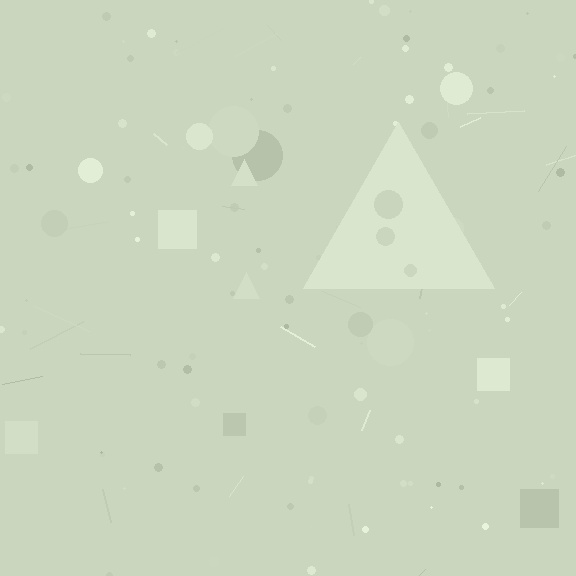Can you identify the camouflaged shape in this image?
The camouflaged shape is a triangle.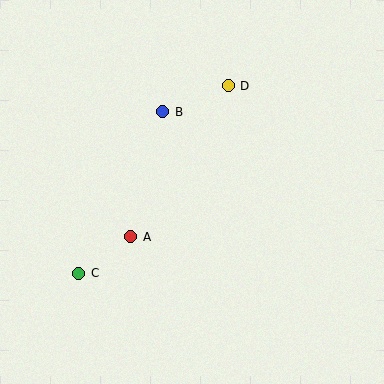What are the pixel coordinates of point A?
Point A is at (131, 237).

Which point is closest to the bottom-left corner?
Point C is closest to the bottom-left corner.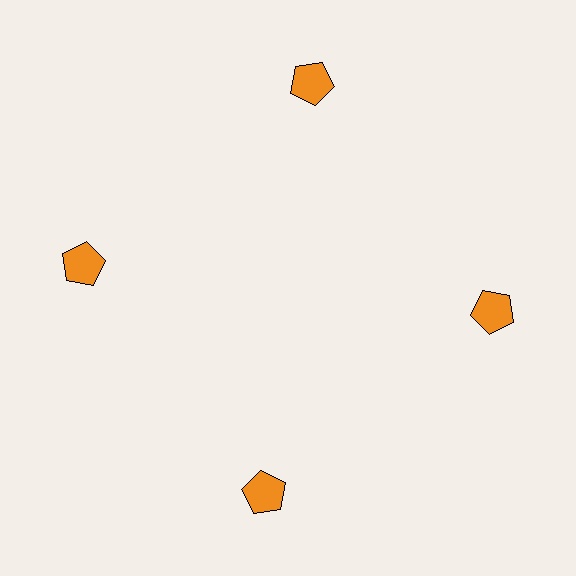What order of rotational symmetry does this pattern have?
This pattern has 4-fold rotational symmetry.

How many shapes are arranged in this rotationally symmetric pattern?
There are 4 shapes, arranged in 4 groups of 1.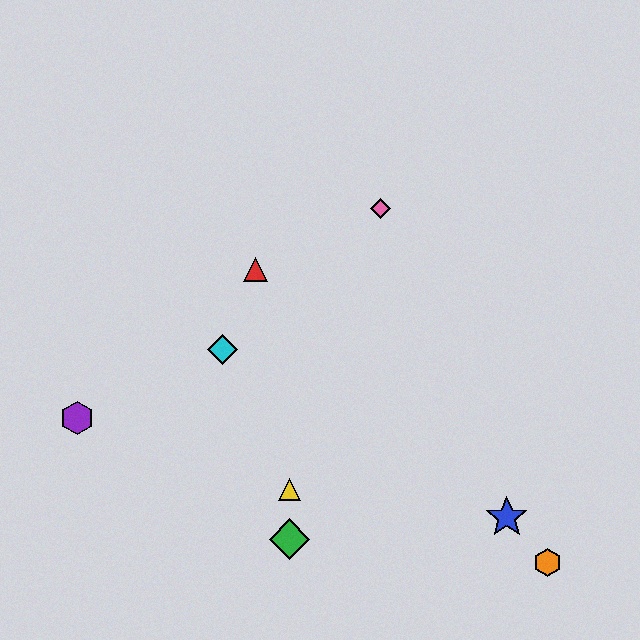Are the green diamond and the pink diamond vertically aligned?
No, the green diamond is at x≈290 and the pink diamond is at x≈381.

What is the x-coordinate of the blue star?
The blue star is at x≈507.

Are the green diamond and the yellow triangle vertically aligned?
Yes, both are at x≈290.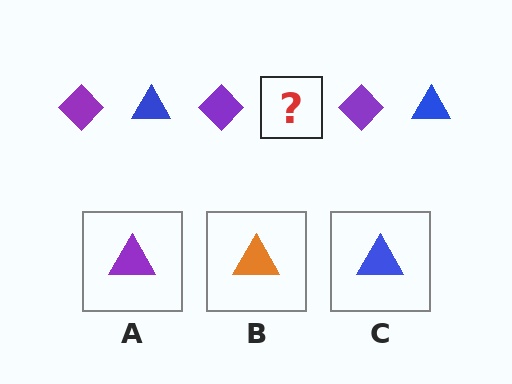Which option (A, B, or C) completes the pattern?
C.